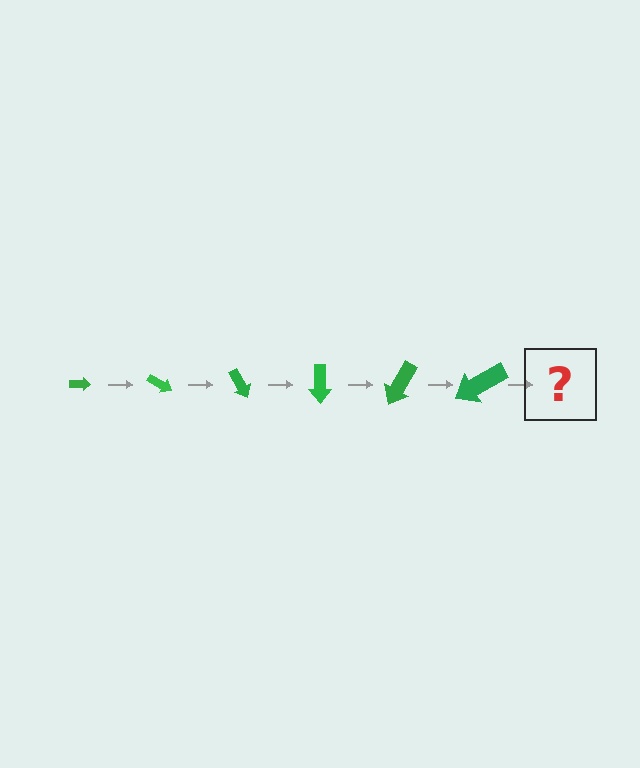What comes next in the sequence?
The next element should be an arrow, larger than the previous one and rotated 180 degrees from the start.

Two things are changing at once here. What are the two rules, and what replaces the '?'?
The two rules are that the arrow grows larger each step and it rotates 30 degrees each step. The '?' should be an arrow, larger than the previous one and rotated 180 degrees from the start.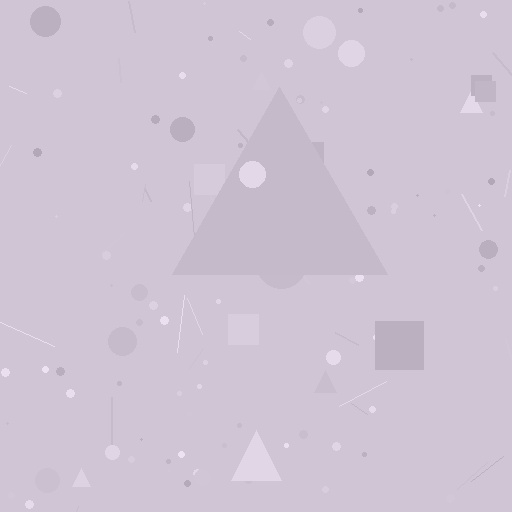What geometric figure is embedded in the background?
A triangle is embedded in the background.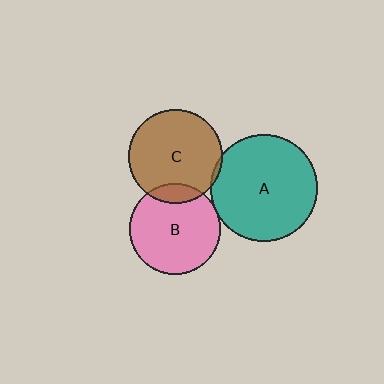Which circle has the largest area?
Circle A (teal).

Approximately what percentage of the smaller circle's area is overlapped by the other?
Approximately 10%.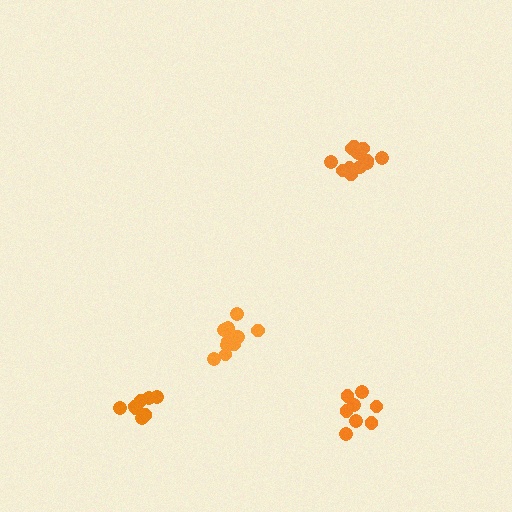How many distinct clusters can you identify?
There are 4 distinct clusters.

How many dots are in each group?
Group 1: 8 dots, Group 2: 14 dots, Group 3: 14 dots, Group 4: 8 dots (44 total).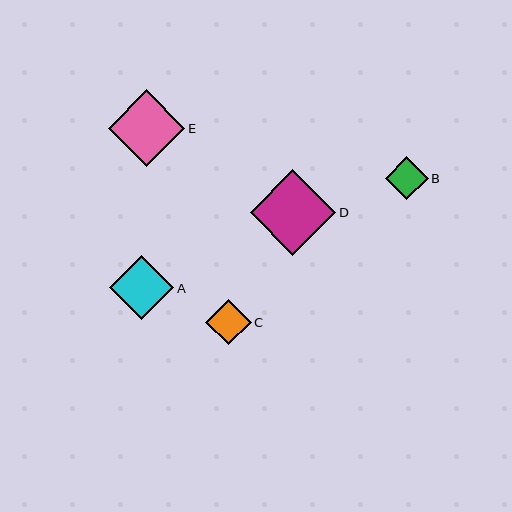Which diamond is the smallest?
Diamond B is the smallest with a size of approximately 43 pixels.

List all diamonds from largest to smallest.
From largest to smallest: D, E, A, C, B.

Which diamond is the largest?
Diamond D is the largest with a size of approximately 86 pixels.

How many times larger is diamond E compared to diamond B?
Diamond E is approximately 1.8 times the size of diamond B.